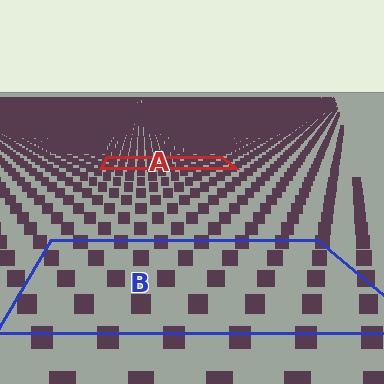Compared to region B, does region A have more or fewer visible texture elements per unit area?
Region A has more texture elements per unit area — they are packed more densely because it is farther away.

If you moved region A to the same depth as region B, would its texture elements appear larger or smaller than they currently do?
They would appear larger. At a closer depth, the same texture elements are projected at a bigger on-screen size.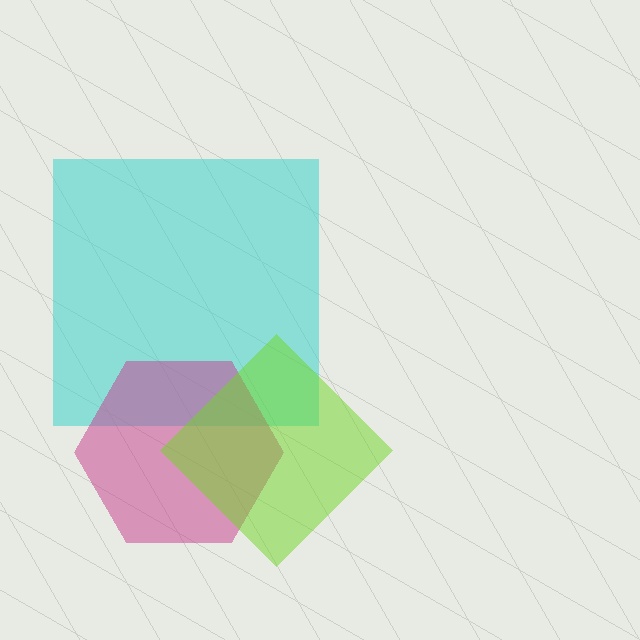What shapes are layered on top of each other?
The layered shapes are: a cyan square, a magenta hexagon, a lime diamond.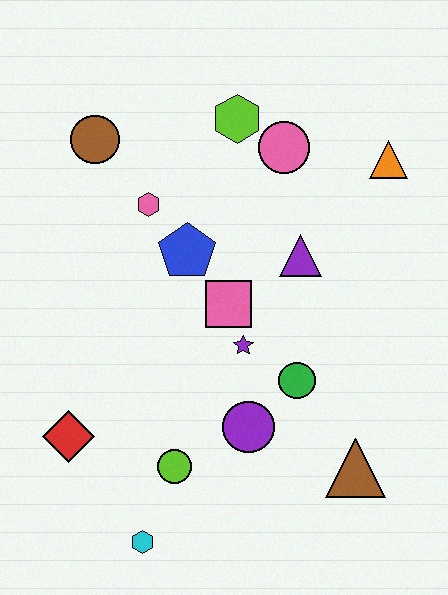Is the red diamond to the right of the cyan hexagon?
No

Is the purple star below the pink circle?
Yes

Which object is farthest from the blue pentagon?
The cyan hexagon is farthest from the blue pentagon.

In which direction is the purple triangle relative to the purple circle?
The purple triangle is above the purple circle.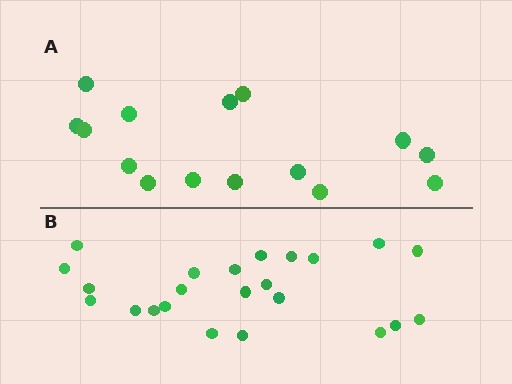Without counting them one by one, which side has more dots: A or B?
Region B (the bottom region) has more dots.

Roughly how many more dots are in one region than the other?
Region B has roughly 8 or so more dots than region A.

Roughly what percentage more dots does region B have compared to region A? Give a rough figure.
About 55% more.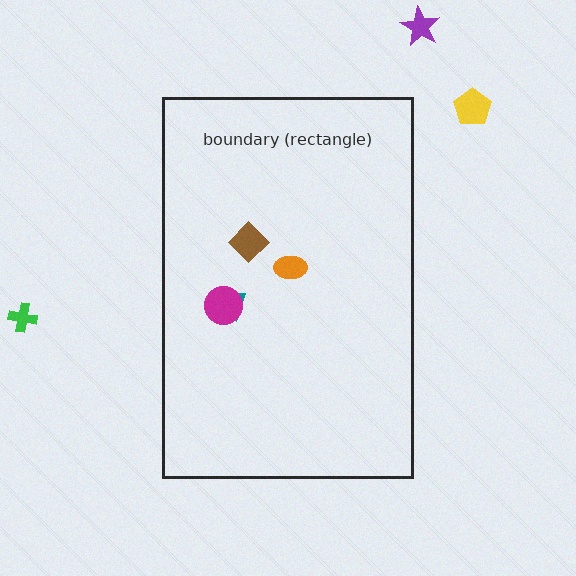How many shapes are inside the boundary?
4 inside, 3 outside.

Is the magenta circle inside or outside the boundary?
Inside.